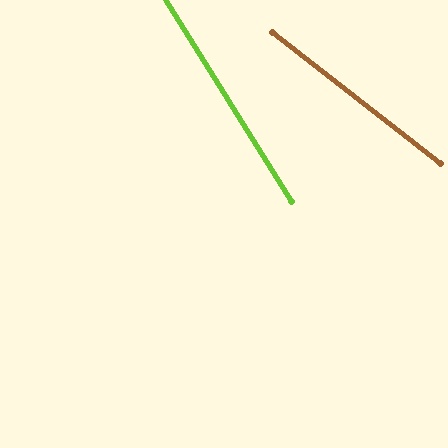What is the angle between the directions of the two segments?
Approximately 20 degrees.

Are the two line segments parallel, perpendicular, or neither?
Neither parallel nor perpendicular — they differ by about 20°.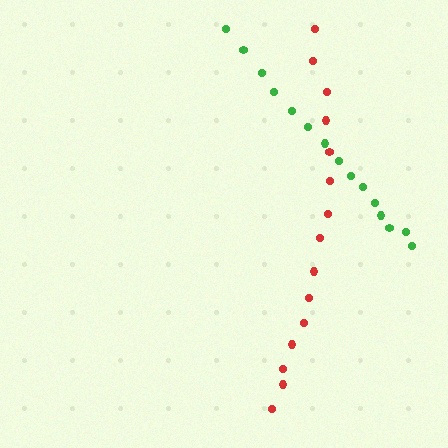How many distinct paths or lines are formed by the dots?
There are 2 distinct paths.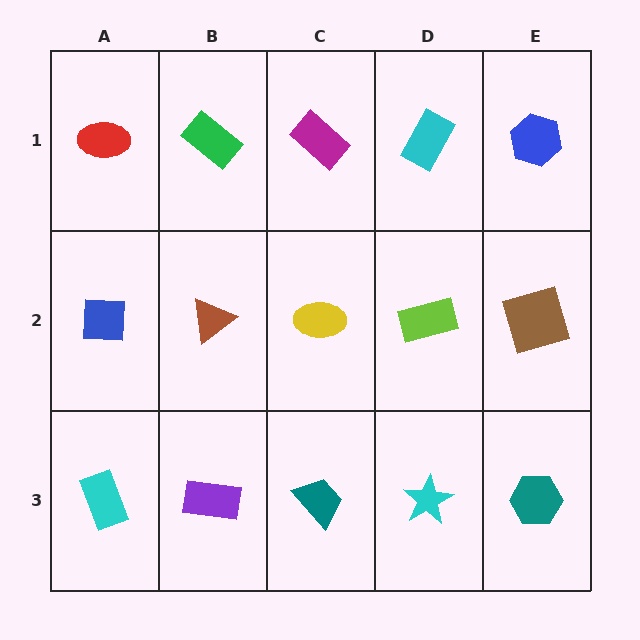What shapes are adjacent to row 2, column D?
A cyan rectangle (row 1, column D), a cyan star (row 3, column D), a yellow ellipse (row 2, column C), a brown square (row 2, column E).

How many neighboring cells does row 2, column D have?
4.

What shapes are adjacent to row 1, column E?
A brown square (row 2, column E), a cyan rectangle (row 1, column D).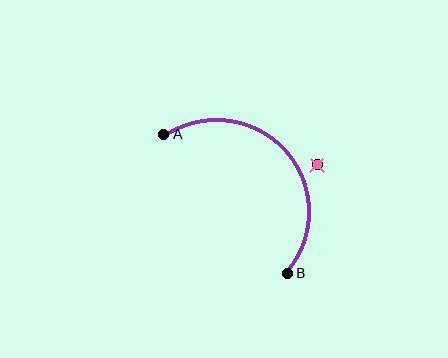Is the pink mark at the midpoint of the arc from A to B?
No — the pink mark does not lie on the arc at all. It sits slightly outside the curve.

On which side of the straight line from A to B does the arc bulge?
The arc bulges above and to the right of the straight line connecting A and B.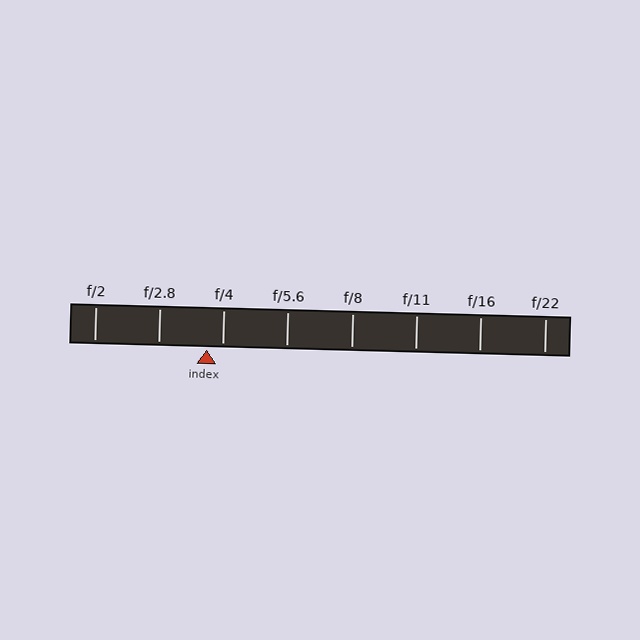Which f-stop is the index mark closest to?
The index mark is closest to f/4.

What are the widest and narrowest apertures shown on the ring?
The widest aperture shown is f/2 and the narrowest is f/22.